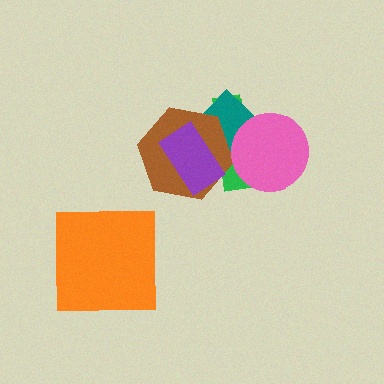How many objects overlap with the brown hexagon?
3 objects overlap with the brown hexagon.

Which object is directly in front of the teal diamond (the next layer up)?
The brown hexagon is directly in front of the teal diamond.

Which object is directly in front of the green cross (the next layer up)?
The teal diamond is directly in front of the green cross.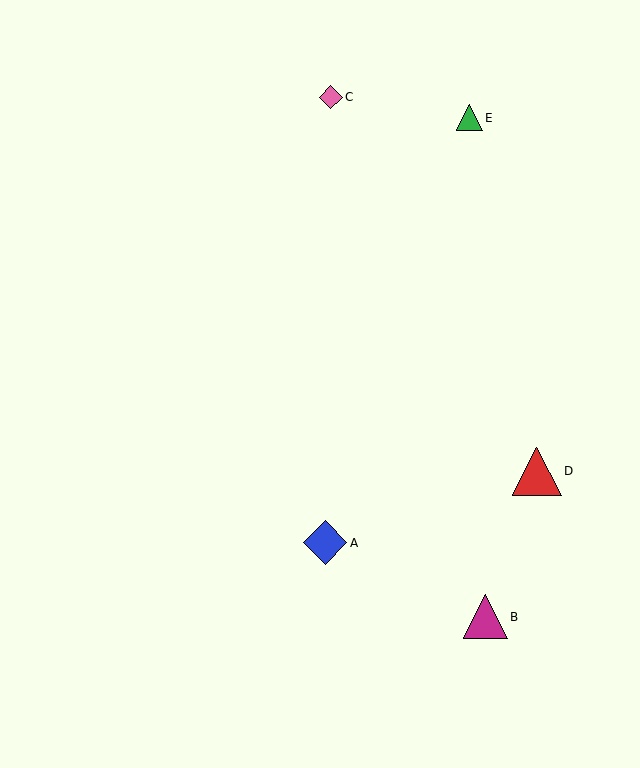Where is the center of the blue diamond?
The center of the blue diamond is at (325, 543).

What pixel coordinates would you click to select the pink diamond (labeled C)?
Click at (331, 97) to select the pink diamond C.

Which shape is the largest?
The red triangle (labeled D) is the largest.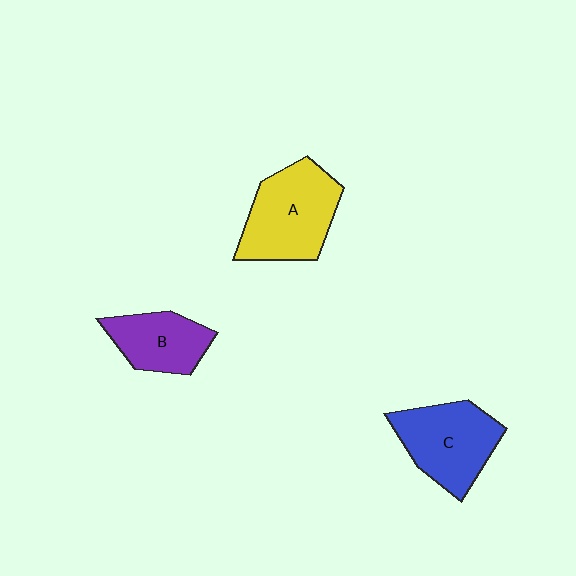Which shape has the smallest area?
Shape B (purple).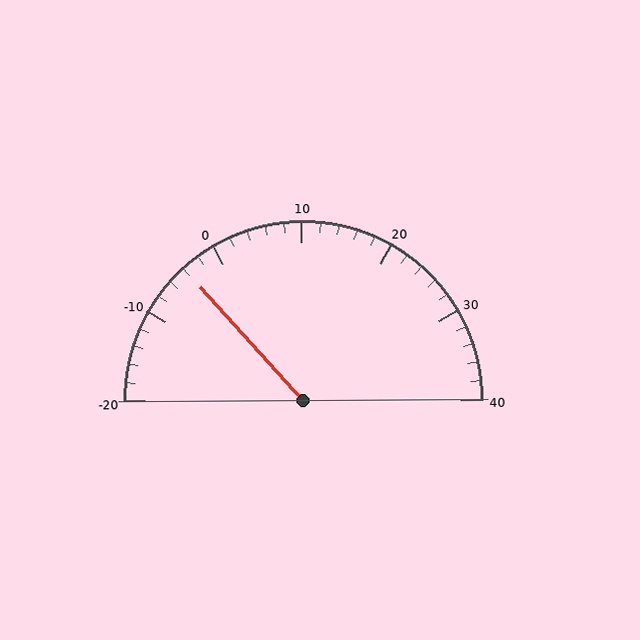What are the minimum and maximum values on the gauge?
The gauge ranges from -20 to 40.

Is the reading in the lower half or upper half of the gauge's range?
The reading is in the lower half of the range (-20 to 40).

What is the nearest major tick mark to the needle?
The nearest major tick mark is 0.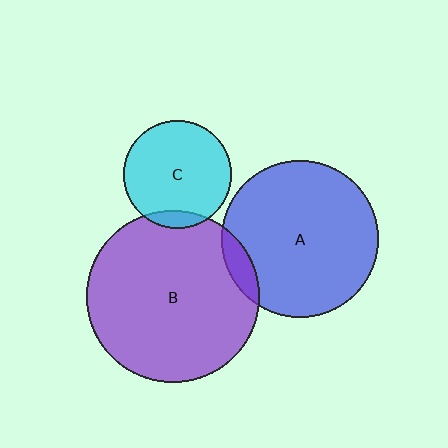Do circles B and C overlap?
Yes.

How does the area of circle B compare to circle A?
Approximately 1.2 times.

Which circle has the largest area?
Circle B (purple).